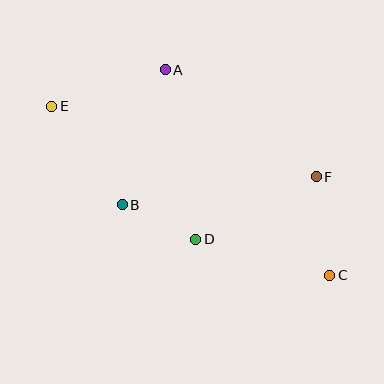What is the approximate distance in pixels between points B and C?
The distance between B and C is approximately 219 pixels.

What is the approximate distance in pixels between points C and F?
The distance between C and F is approximately 99 pixels.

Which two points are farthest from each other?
Points C and E are farthest from each other.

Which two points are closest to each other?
Points B and D are closest to each other.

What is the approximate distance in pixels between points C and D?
The distance between C and D is approximately 139 pixels.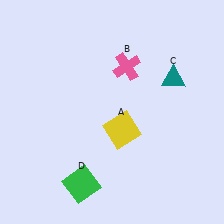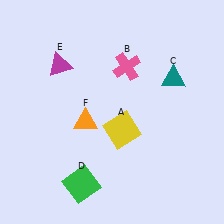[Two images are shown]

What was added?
A magenta triangle (E), an orange triangle (F) were added in Image 2.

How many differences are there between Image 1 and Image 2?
There are 2 differences between the two images.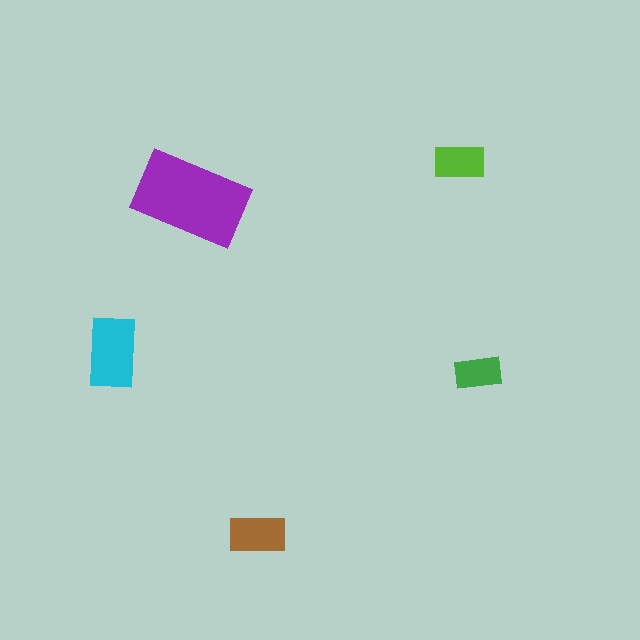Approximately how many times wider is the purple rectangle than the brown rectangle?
About 2 times wider.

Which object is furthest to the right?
The green rectangle is rightmost.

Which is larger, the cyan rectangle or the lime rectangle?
The cyan one.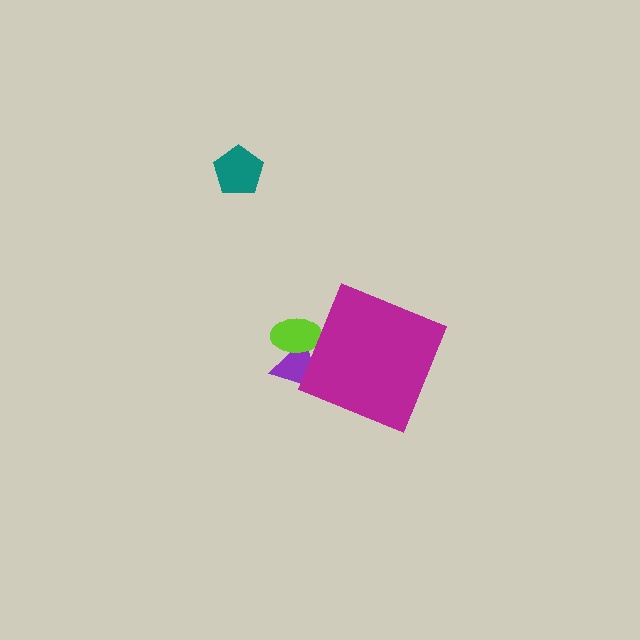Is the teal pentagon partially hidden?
No, the teal pentagon is fully visible.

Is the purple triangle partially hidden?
Yes, the purple triangle is partially hidden behind the magenta diamond.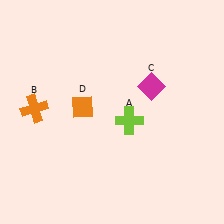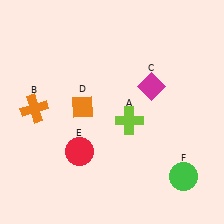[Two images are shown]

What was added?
A red circle (E), a green circle (F) were added in Image 2.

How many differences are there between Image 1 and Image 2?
There are 2 differences between the two images.